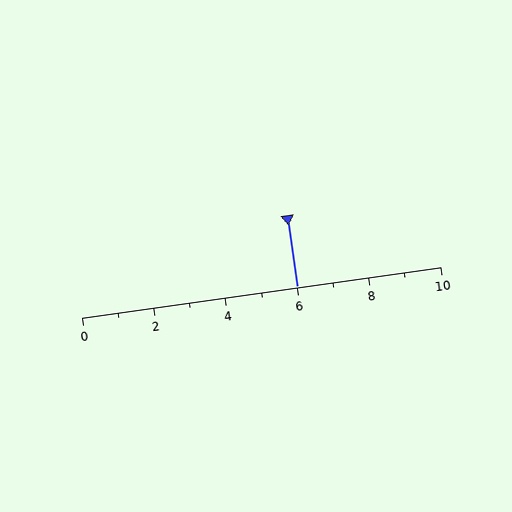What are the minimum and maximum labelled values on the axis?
The axis runs from 0 to 10.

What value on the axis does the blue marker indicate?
The marker indicates approximately 6.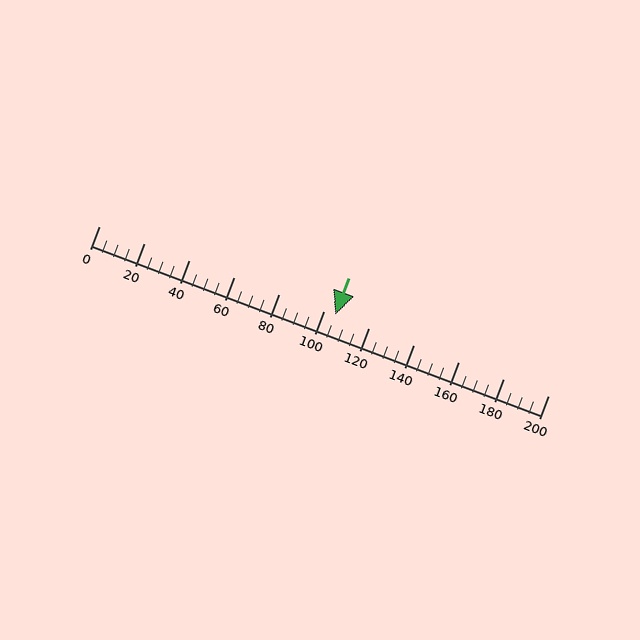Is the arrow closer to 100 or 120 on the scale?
The arrow is closer to 100.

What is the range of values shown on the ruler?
The ruler shows values from 0 to 200.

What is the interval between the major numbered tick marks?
The major tick marks are spaced 20 units apart.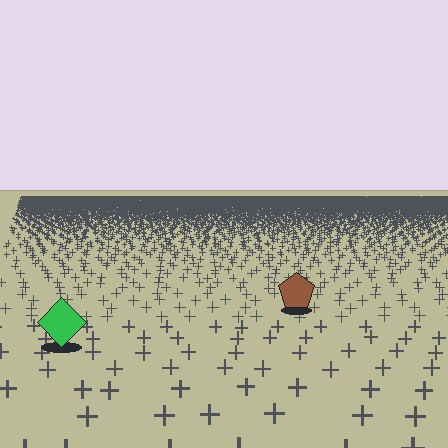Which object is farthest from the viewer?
The brown pentagon is farthest from the viewer. It appears smaller and the ground texture around it is denser.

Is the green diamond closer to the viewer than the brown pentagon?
Yes. The green diamond is closer — you can tell from the texture gradient: the ground texture is coarser near it.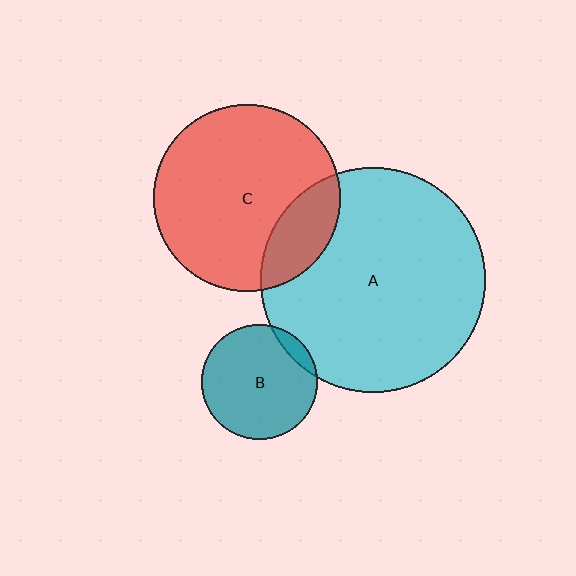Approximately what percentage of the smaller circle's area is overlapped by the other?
Approximately 20%.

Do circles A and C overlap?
Yes.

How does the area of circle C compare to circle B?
Approximately 2.6 times.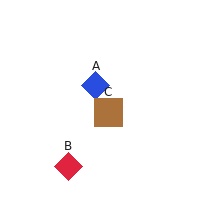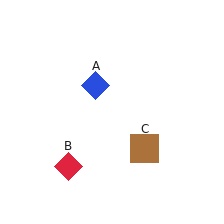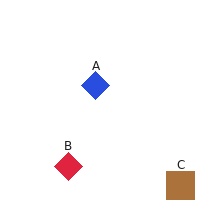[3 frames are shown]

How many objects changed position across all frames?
1 object changed position: brown square (object C).